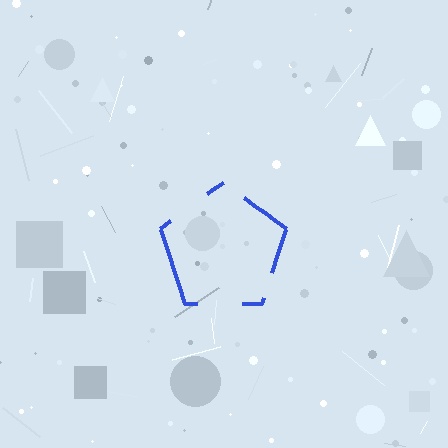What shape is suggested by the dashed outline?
The dashed outline suggests a pentagon.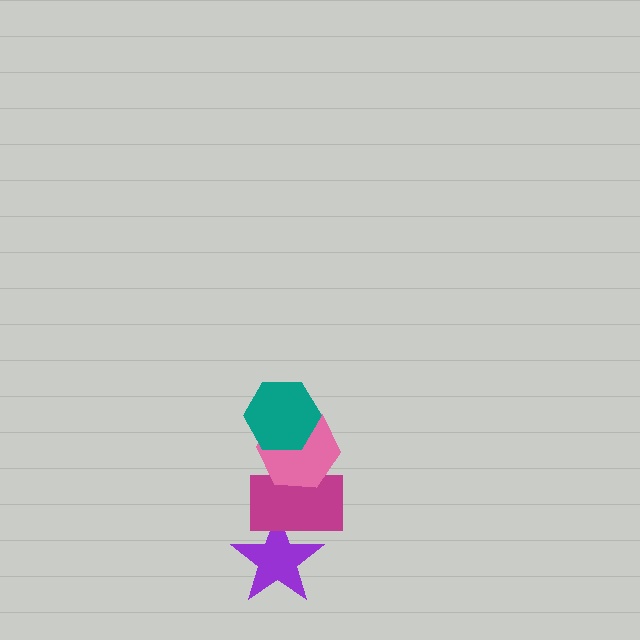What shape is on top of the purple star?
The magenta rectangle is on top of the purple star.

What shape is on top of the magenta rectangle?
The pink hexagon is on top of the magenta rectangle.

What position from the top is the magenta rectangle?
The magenta rectangle is 3rd from the top.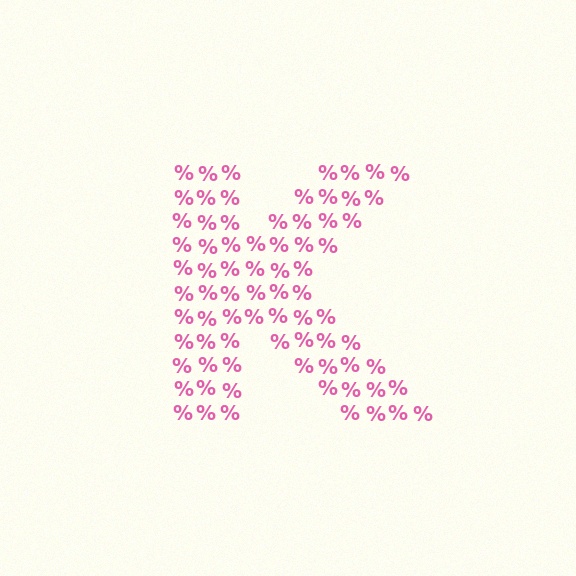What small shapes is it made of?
It is made of small percent signs.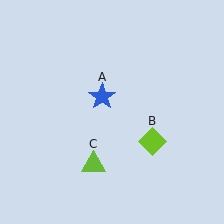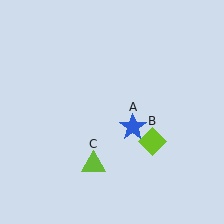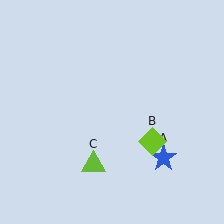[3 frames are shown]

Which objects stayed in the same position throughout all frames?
Lime diamond (object B) and lime triangle (object C) remained stationary.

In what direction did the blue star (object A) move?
The blue star (object A) moved down and to the right.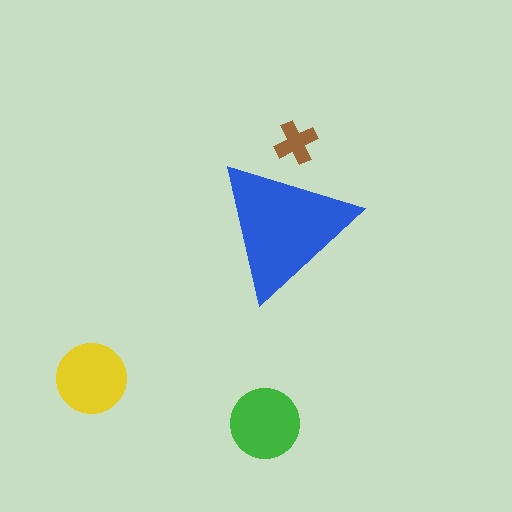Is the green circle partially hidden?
No, the green circle is fully visible.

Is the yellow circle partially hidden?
No, the yellow circle is fully visible.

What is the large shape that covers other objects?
A blue triangle.